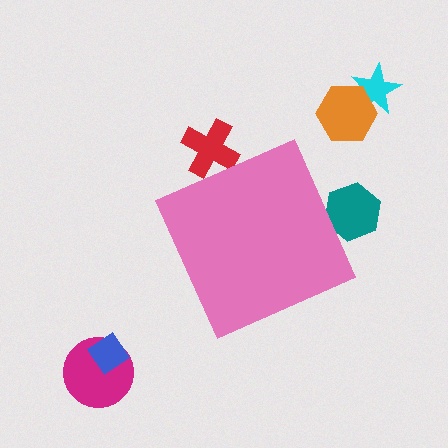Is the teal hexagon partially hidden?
Yes, the teal hexagon is partially hidden behind the pink diamond.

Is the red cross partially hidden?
Yes, the red cross is partially hidden behind the pink diamond.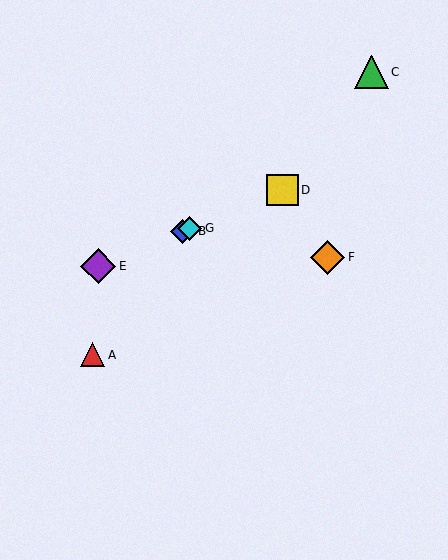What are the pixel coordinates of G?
Object G is at (189, 229).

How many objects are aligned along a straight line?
4 objects (B, D, E, G) are aligned along a straight line.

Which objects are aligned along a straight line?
Objects B, D, E, G are aligned along a straight line.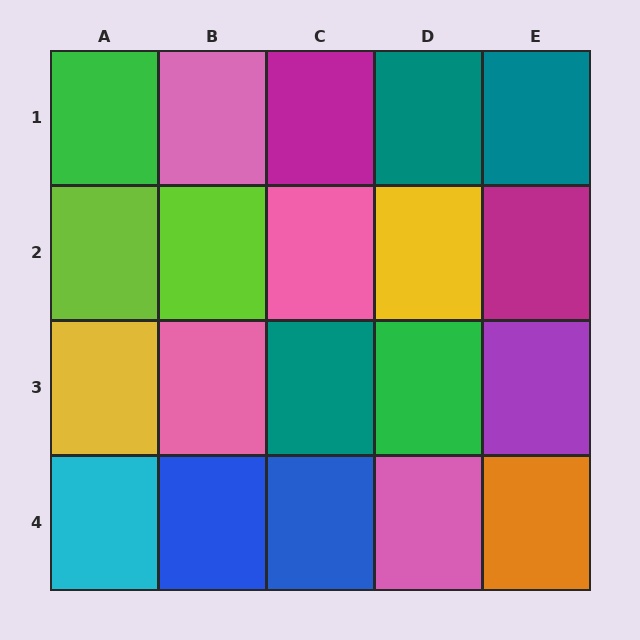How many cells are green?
2 cells are green.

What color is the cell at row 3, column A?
Yellow.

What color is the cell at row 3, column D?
Green.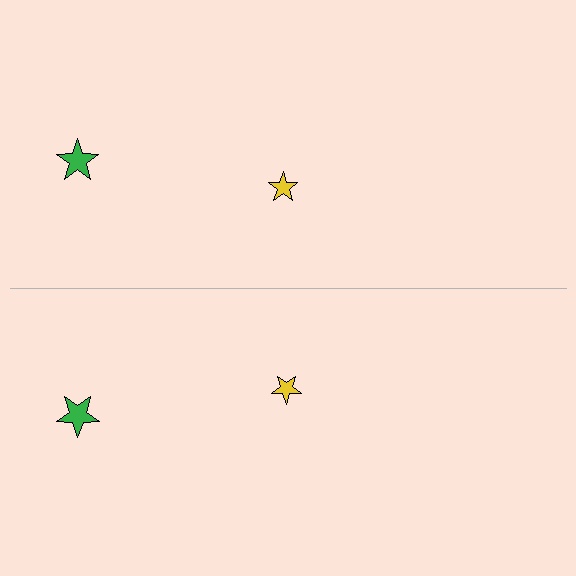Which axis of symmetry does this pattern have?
The pattern has a horizontal axis of symmetry running through the center of the image.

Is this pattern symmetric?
Yes, this pattern has bilateral (reflection) symmetry.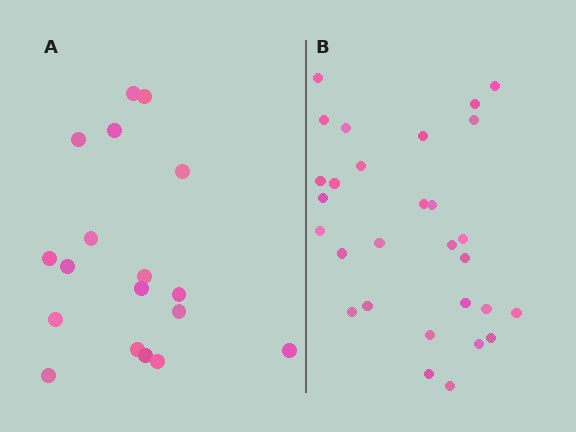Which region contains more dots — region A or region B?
Region B (the right region) has more dots.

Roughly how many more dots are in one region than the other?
Region B has roughly 12 or so more dots than region A.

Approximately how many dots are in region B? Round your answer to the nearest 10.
About 30 dots. (The exact count is 29, which rounds to 30.)